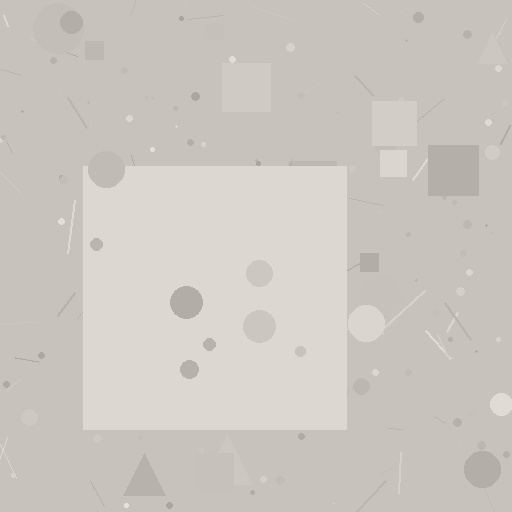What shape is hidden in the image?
A square is hidden in the image.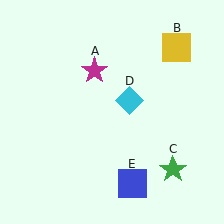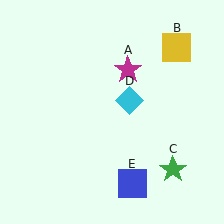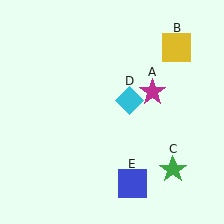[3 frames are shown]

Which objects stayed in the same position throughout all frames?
Yellow square (object B) and green star (object C) and cyan diamond (object D) and blue square (object E) remained stationary.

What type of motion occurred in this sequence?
The magenta star (object A) rotated clockwise around the center of the scene.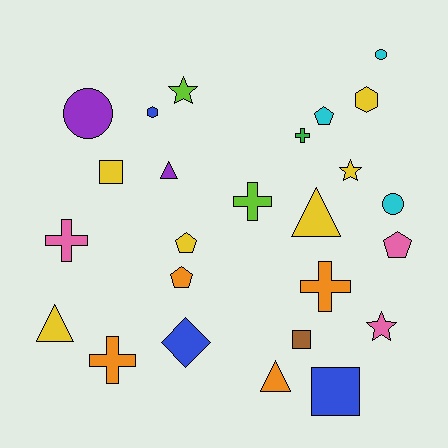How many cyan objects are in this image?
There are 3 cyan objects.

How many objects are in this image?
There are 25 objects.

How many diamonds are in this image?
There is 1 diamond.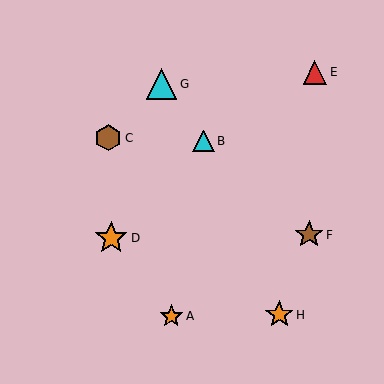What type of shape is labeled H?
Shape H is an orange star.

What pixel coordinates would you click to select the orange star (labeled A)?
Click at (171, 316) to select the orange star A.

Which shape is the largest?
The orange star (labeled D) is the largest.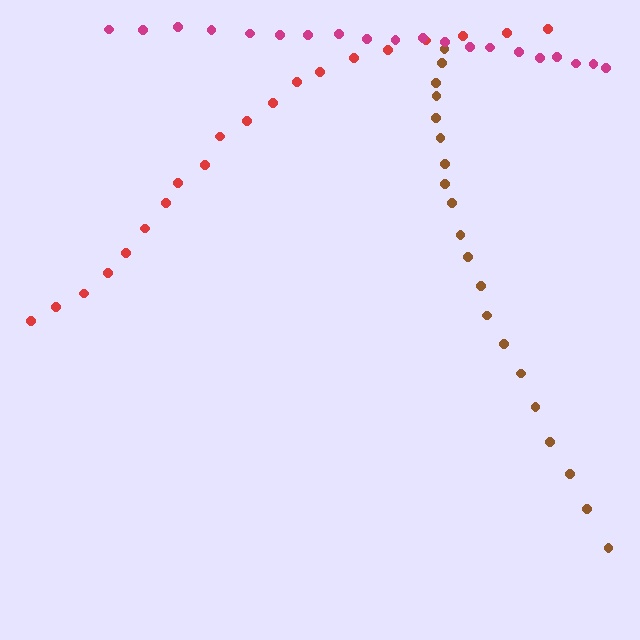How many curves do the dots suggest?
There are 3 distinct paths.